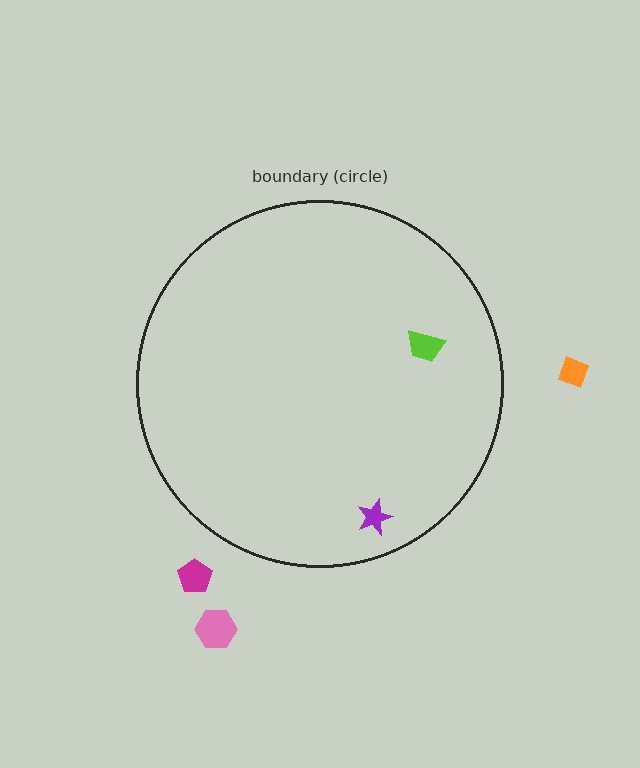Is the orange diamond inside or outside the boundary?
Outside.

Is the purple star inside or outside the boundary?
Inside.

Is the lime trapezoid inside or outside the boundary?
Inside.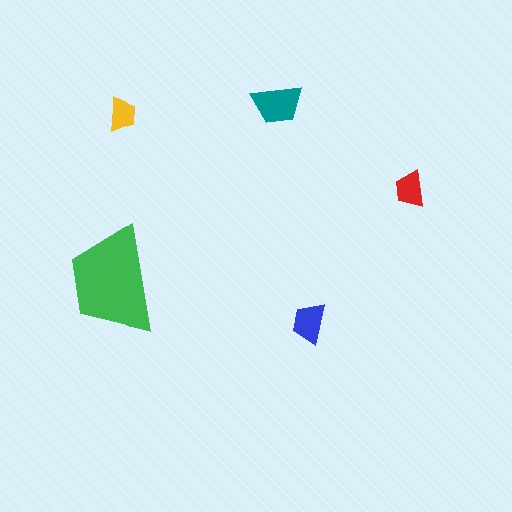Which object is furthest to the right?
The red trapezoid is rightmost.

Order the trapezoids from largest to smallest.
the green one, the teal one, the blue one, the red one, the yellow one.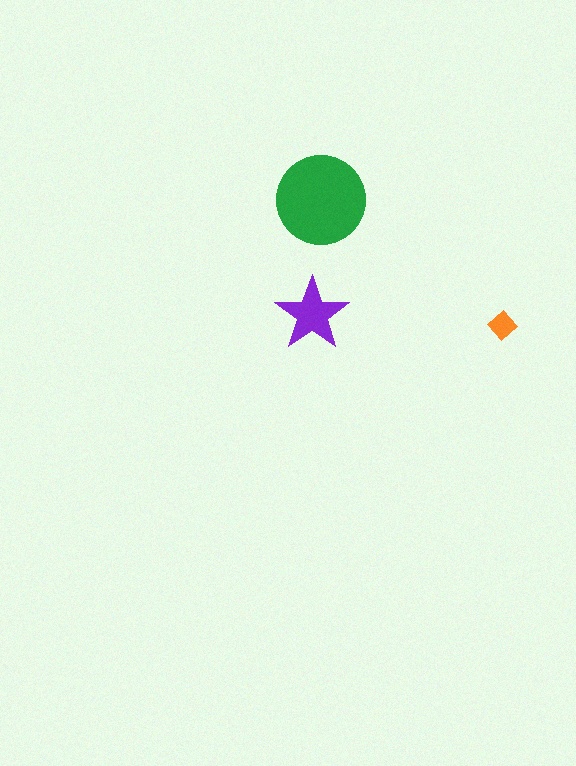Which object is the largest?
The green circle.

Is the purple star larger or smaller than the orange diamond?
Larger.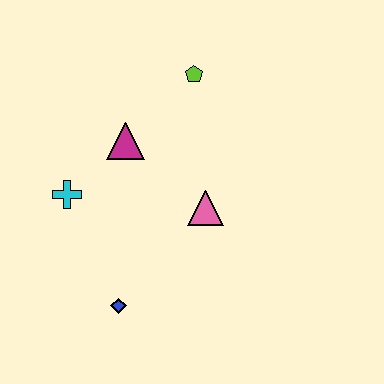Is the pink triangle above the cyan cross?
No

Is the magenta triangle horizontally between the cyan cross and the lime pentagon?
Yes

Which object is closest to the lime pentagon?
The magenta triangle is closest to the lime pentagon.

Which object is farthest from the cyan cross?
The lime pentagon is farthest from the cyan cross.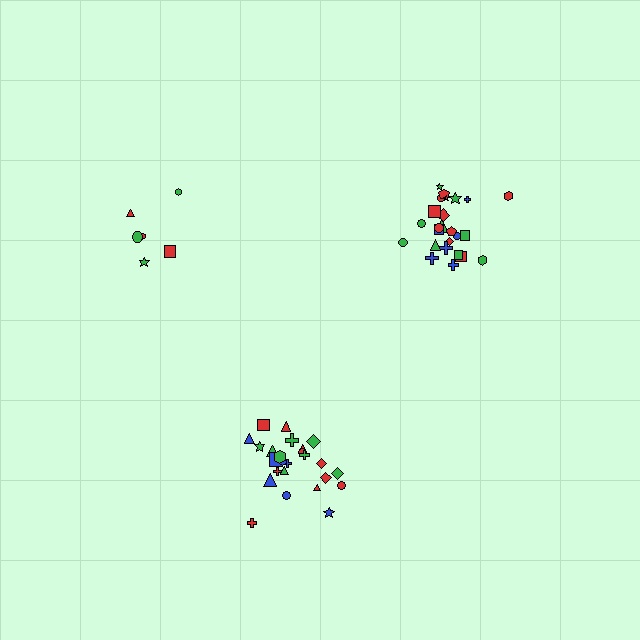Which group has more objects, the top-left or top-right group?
The top-right group.